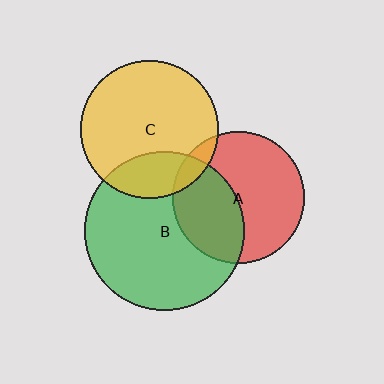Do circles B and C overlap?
Yes.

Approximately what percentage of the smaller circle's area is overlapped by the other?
Approximately 25%.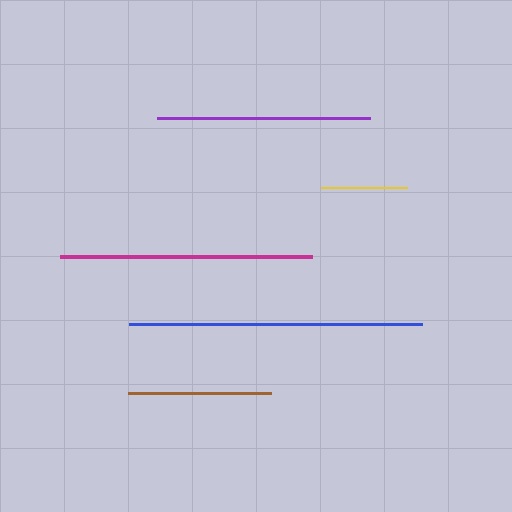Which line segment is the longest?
The blue line is the longest at approximately 293 pixels.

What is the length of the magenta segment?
The magenta segment is approximately 251 pixels long.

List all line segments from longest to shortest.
From longest to shortest: blue, magenta, purple, brown, yellow.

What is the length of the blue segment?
The blue segment is approximately 293 pixels long.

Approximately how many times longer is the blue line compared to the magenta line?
The blue line is approximately 1.2 times the length of the magenta line.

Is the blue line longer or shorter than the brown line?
The blue line is longer than the brown line.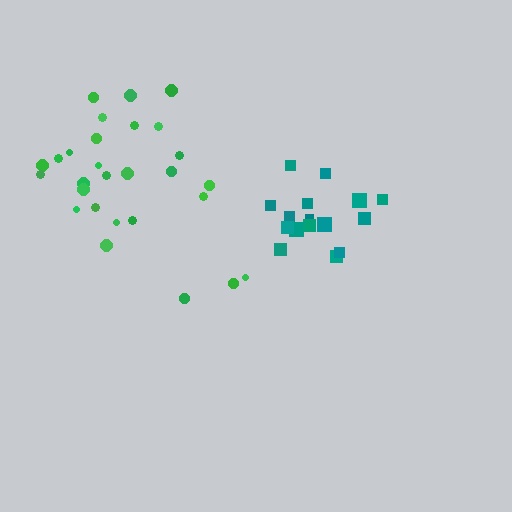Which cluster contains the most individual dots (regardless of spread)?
Green (28).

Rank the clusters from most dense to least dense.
teal, green.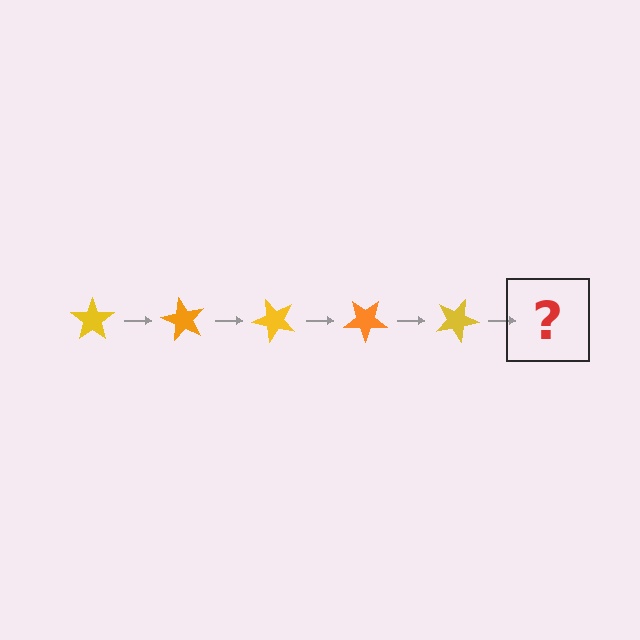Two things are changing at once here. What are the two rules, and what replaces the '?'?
The two rules are that it rotates 60 degrees each step and the color cycles through yellow and orange. The '?' should be an orange star, rotated 300 degrees from the start.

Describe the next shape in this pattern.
It should be an orange star, rotated 300 degrees from the start.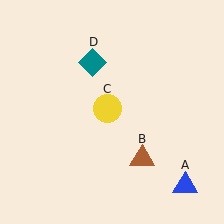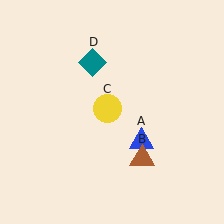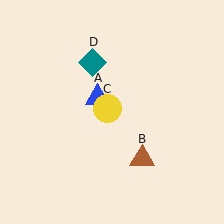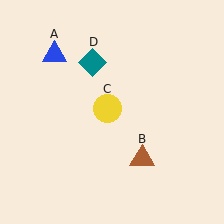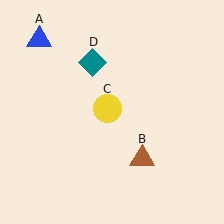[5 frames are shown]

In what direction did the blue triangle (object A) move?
The blue triangle (object A) moved up and to the left.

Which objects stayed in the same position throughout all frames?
Brown triangle (object B) and yellow circle (object C) and teal diamond (object D) remained stationary.